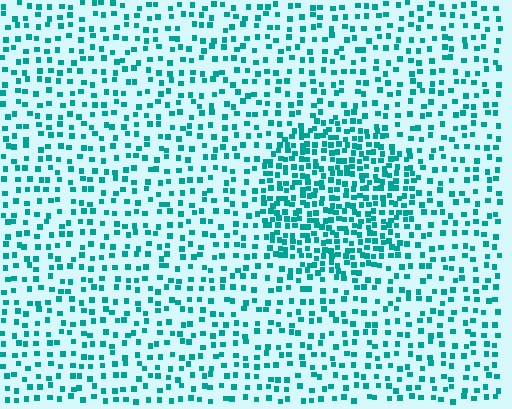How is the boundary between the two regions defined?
The boundary is defined by a change in element density (approximately 2.2x ratio). All elements are the same color, size, and shape.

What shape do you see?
I see a circle.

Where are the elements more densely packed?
The elements are more densely packed inside the circle boundary.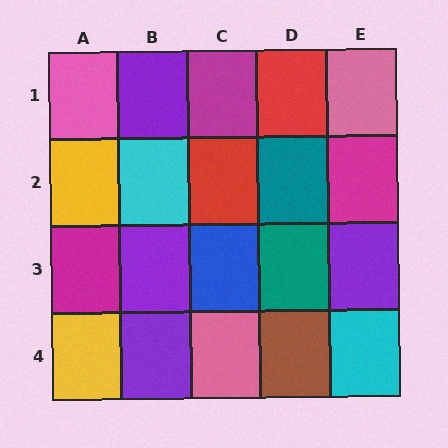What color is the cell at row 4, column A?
Yellow.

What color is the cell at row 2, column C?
Red.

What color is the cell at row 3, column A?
Magenta.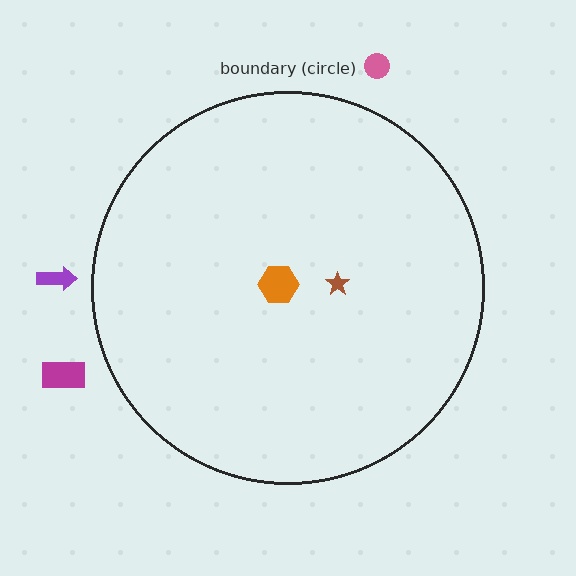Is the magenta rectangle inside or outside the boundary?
Outside.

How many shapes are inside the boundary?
2 inside, 3 outside.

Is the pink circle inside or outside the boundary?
Outside.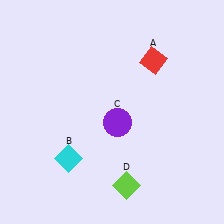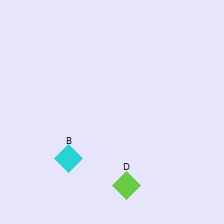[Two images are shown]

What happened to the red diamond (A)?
The red diamond (A) was removed in Image 2. It was in the top-right area of Image 1.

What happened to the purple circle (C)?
The purple circle (C) was removed in Image 2. It was in the bottom-right area of Image 1.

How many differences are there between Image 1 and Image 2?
There are 2 differences between the two images.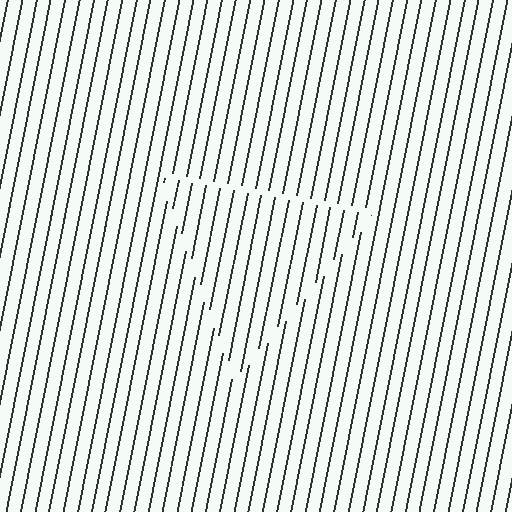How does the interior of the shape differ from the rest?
The interior of the shape contains the same grating, shifted by half a period — the contour is defined by the phase discontinuity where line-ends from the inner and outer gratings abut.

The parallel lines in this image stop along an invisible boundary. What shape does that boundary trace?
An illusory triangle. The interior of the shape contains the same grating, shifted by half a period — the contour is defined by the phase discontinuity where line-ends from the inner and outer gratings abut.